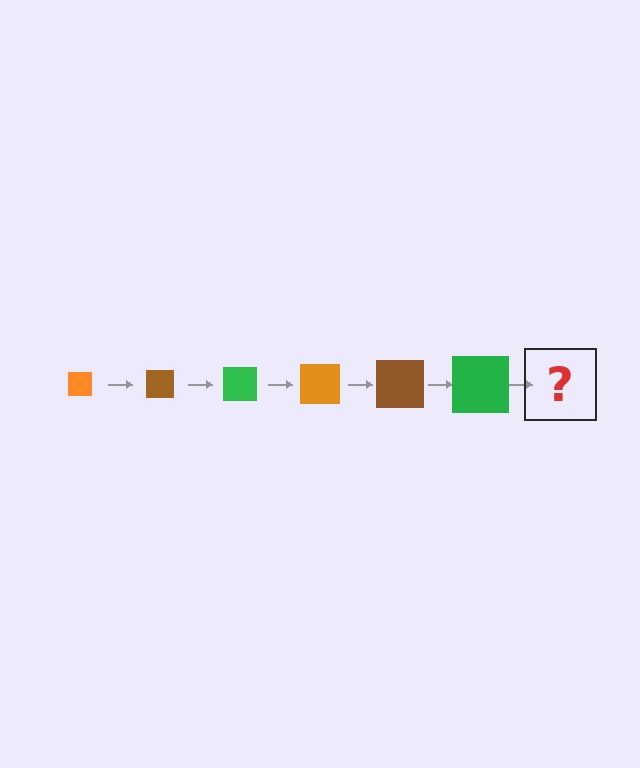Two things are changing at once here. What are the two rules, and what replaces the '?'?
The two rules are that the square grows larger each step and the color cycles through orange, brown, and green. The '?' should be an orange square, larger than the previous one.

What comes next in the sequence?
The next element should be an orange square, larger than the previous one.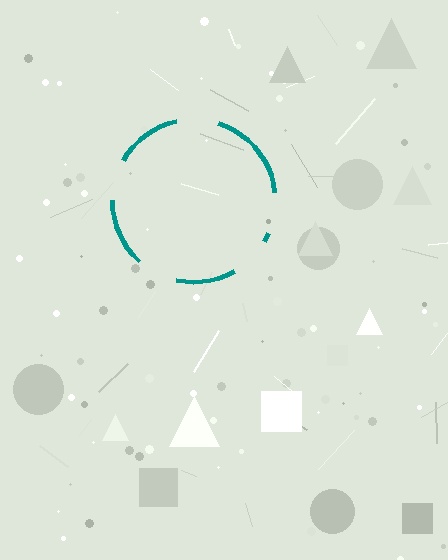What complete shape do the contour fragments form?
The contour fragments form a circle.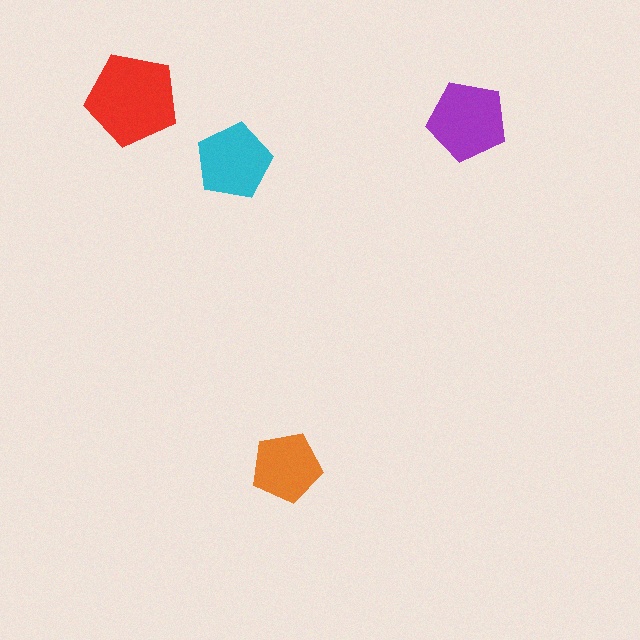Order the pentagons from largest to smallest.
the red one, the purple one, the cyan one, the orange one.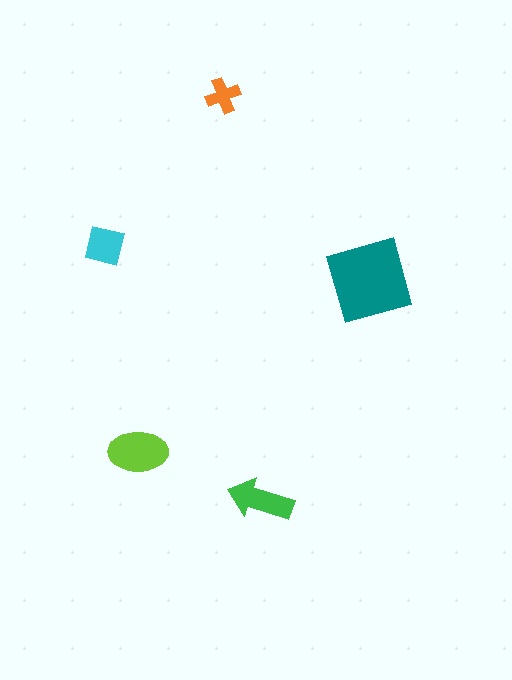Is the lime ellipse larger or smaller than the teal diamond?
Smaller.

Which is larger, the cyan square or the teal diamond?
The teal diamond.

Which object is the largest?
The teal diamond.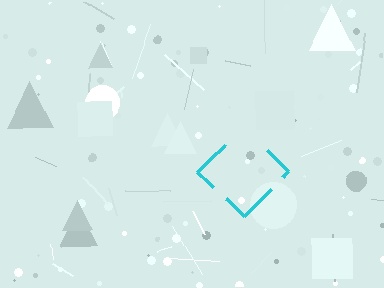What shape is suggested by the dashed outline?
The dashed outline suggests a diamond.